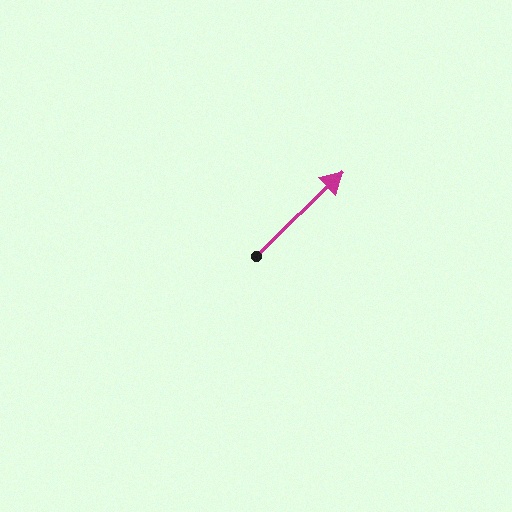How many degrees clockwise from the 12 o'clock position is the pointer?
Approximately 45 degrees.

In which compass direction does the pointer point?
Northeast.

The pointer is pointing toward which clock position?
Roughly 2 o'clock.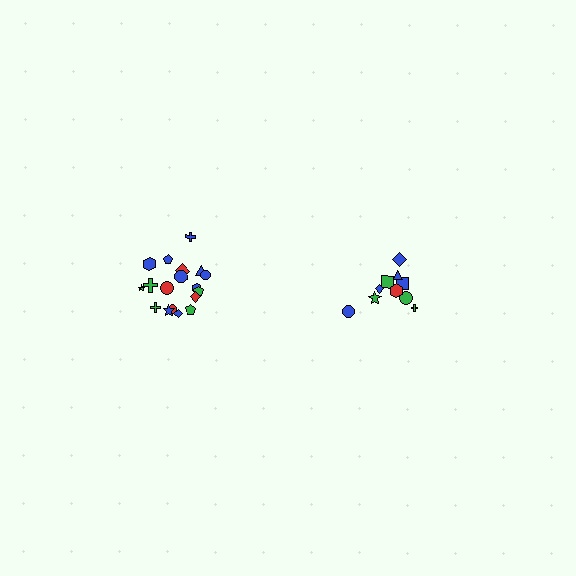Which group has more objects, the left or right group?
The left group.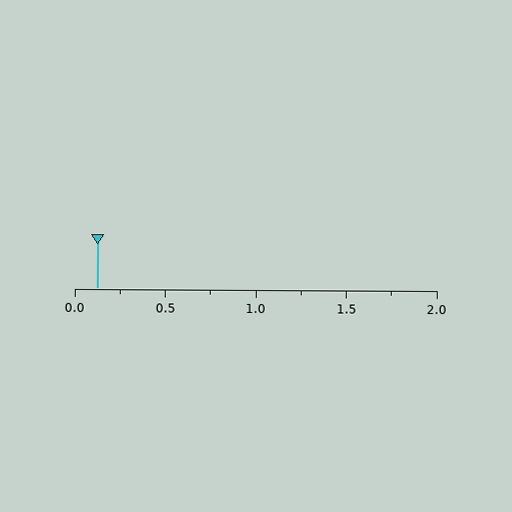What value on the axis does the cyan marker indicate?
The marker indicates approximately 0.12.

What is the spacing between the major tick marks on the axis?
The major ticks are spaced 0.5 apart.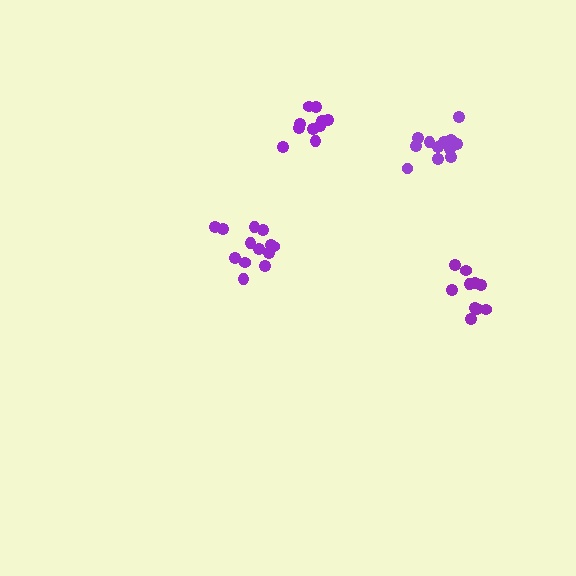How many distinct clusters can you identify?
There are 4 distinct clusters.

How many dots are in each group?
Group 1: 13 dots, Group 2: 10 dots, Group 3: 13 dots, Group 4: 10 dots (46 total).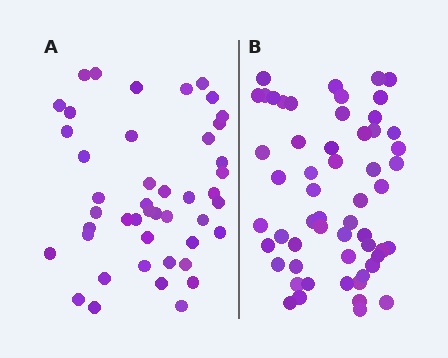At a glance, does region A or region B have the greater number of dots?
Region B (the right region) has more dots.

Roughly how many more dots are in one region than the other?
Region B has roughly 12 or so more dots than region A.